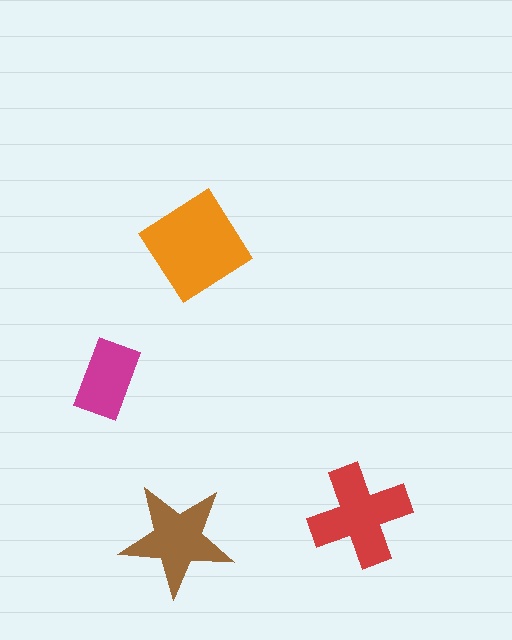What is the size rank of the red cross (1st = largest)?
2nd.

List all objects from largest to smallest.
The orange diamond, the red cross, the brown star, the magenta rectangle.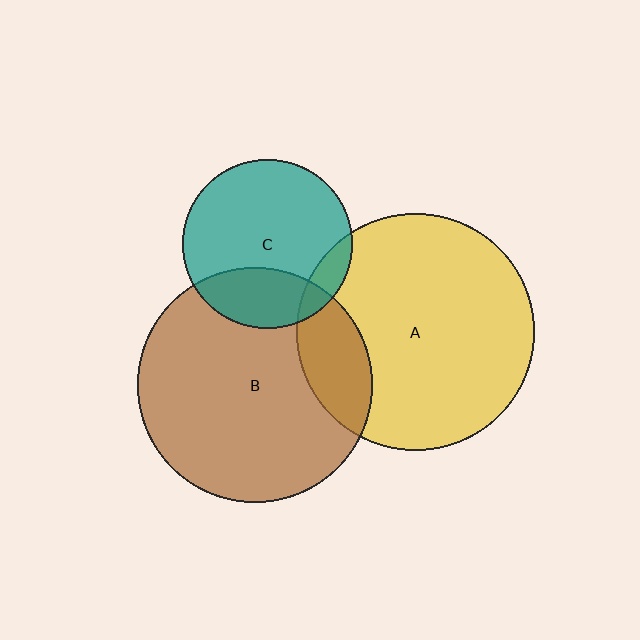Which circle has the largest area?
Circle A (yellow).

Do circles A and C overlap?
Yes.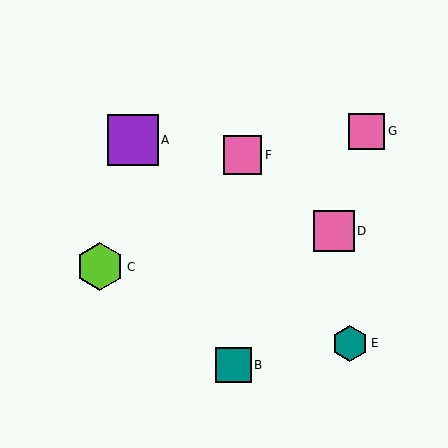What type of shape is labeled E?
Shape E is a teal hexagon.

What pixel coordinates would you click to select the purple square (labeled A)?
Click at (133, 140) to select the purple square A.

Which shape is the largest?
The purple square (labeled A) is the largest.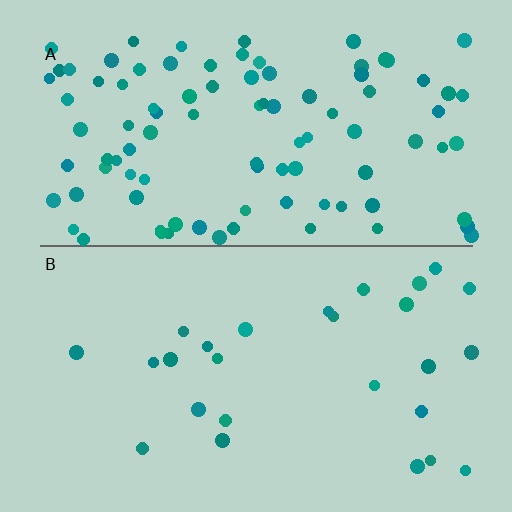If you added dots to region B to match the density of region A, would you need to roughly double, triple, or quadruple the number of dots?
Approximately quadruple.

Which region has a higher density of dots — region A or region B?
A (the top).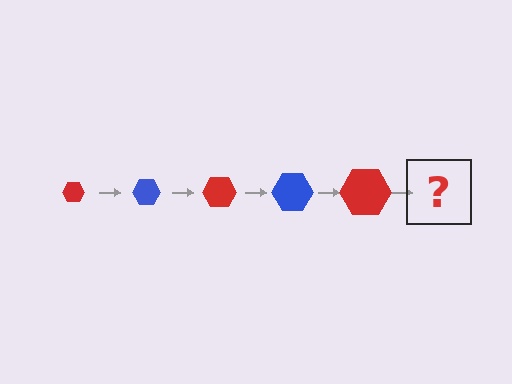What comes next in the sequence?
The next element should be a blue hexagon, larger than the previous one.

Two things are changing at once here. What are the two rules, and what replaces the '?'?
The two rules are that the hexagon grows larger each step and the color cycles through red and blue. The '?' should be a blue hexagon, larger than the previous one.